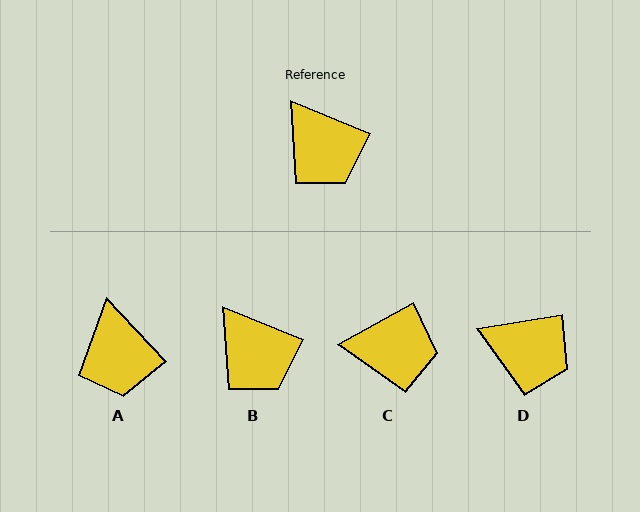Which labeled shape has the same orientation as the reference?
B.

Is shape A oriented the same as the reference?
No, it is off by about 24 degrees.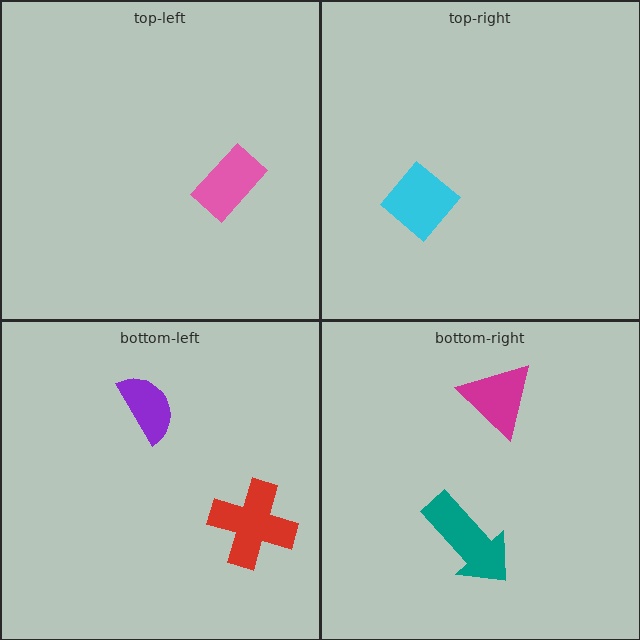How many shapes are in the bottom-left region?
2.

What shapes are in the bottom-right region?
The teal arrow, the magenta triangle.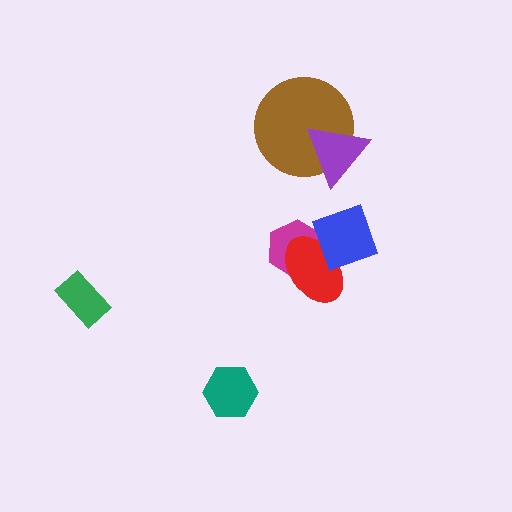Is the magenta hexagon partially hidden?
Yes, it is partially covered by another shape.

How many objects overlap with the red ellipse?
2 objects overlap with the red ellipse.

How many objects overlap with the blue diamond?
2 objects overlap with the blue diamond.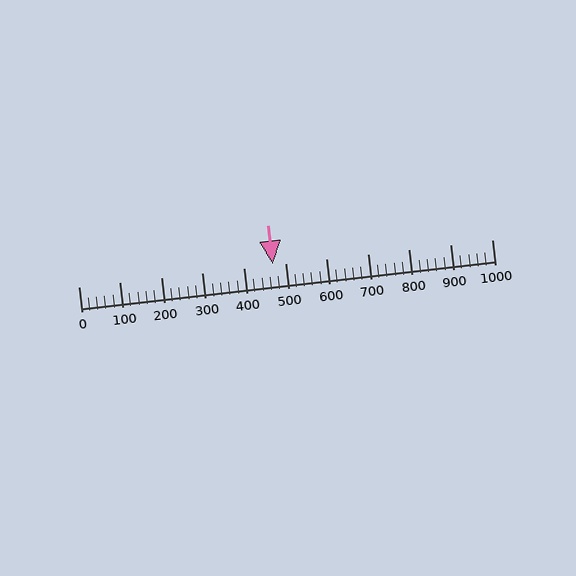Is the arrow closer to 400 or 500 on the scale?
The arrow is closer to 500.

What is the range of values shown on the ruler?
The ruler shows values from 0 to 1000.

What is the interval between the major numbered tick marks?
The major tick marks are spaced 100 units apart.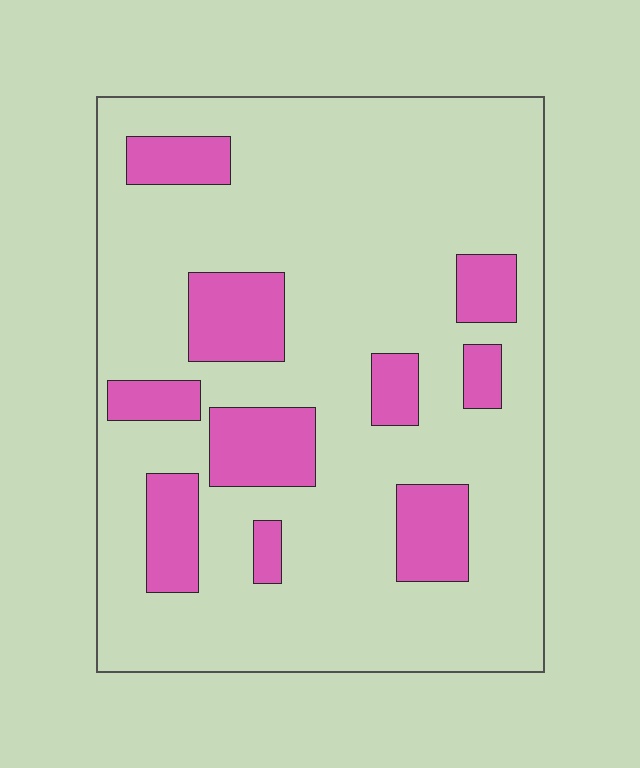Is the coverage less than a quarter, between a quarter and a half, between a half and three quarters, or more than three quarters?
Less than a quarter.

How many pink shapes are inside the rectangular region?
10.